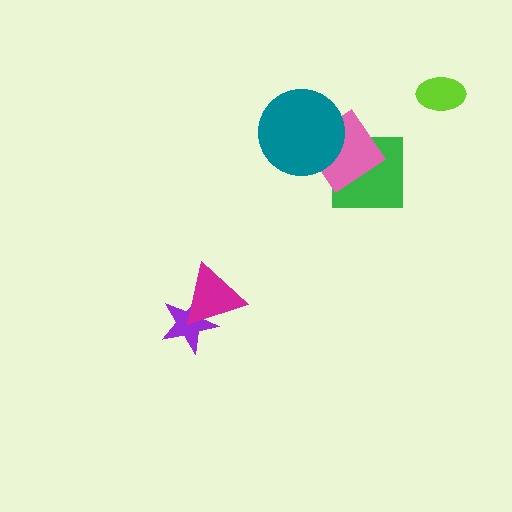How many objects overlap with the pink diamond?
2 objects overlap with the pink diamond.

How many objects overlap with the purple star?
1 object overlaps with the purple star.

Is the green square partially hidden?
Yes, it is partially covered by another shape.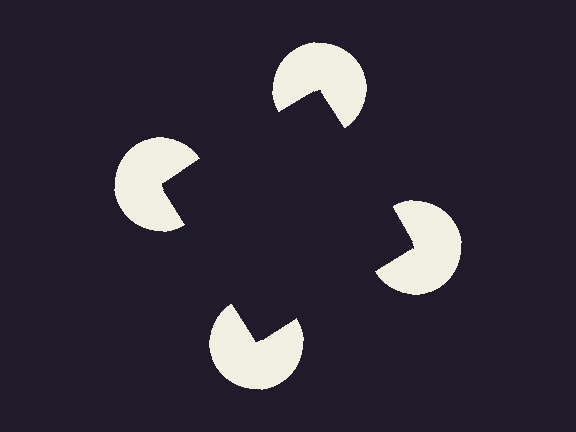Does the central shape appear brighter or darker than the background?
It typically appears slightly darker than the background, even though no actual brightness change is drawn.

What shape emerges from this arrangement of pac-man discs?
An illusory square — its edges are inferred from the aligned wedge cuts in the pac-man discs, not physically drawn.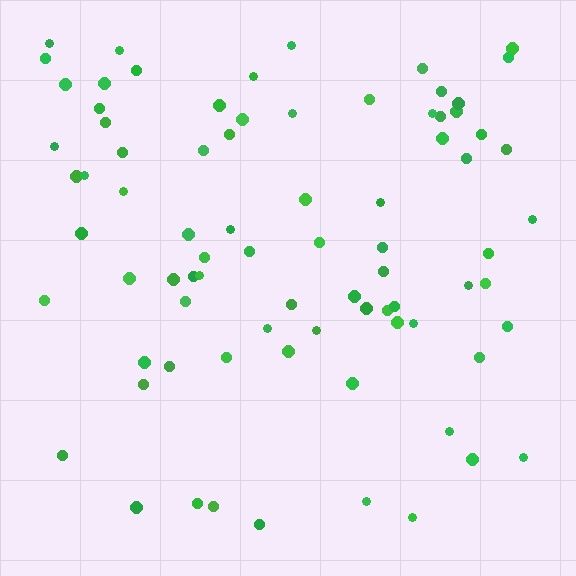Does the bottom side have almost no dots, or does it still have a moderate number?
Still a moderate number, just noticeably fewer than the top.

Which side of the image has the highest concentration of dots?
The top.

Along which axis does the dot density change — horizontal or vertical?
Vertical.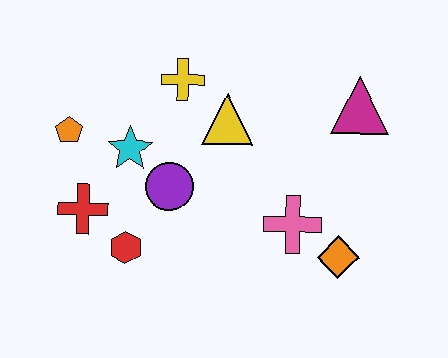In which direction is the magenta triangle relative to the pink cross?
The magenta triangle is above the pink cross.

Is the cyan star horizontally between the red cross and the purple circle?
Yes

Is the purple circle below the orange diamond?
No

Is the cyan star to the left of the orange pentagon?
No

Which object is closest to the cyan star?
The purple circle is closest to the cyan star.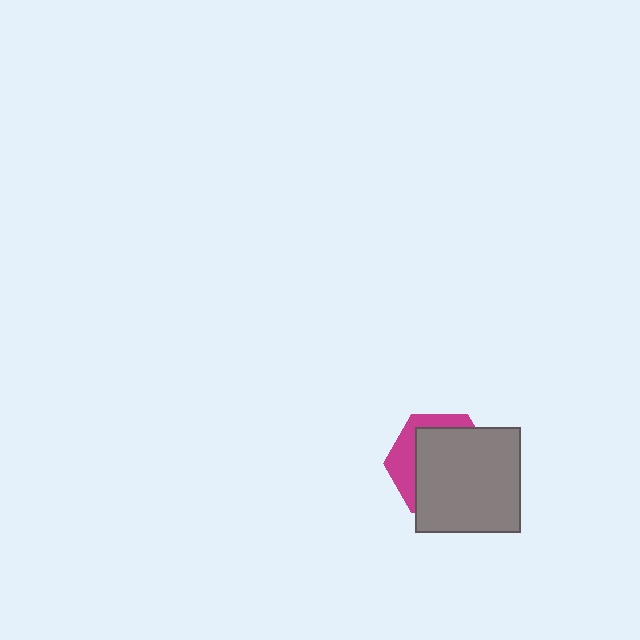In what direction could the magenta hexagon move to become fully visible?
The magenta hexagon could move toward the upper-left. That would shift it out from behind the gray square entirely.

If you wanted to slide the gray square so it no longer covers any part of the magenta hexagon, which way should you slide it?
Slide it toward the lower-right — that is the most direct way to separate the two shapes.